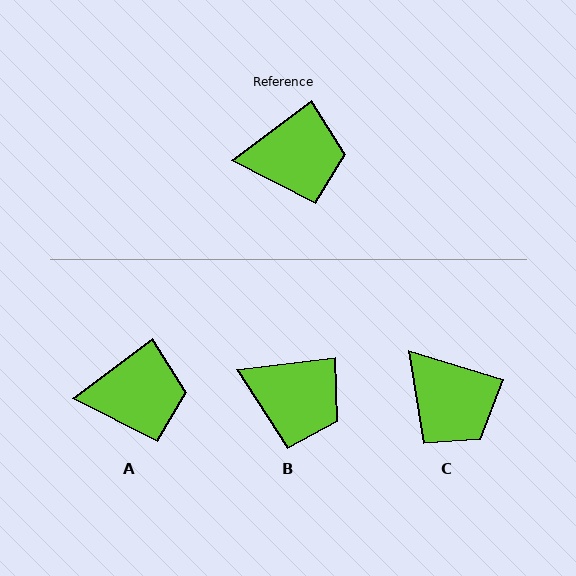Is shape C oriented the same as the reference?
No, it is off by about 54 degrees.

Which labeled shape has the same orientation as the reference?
A.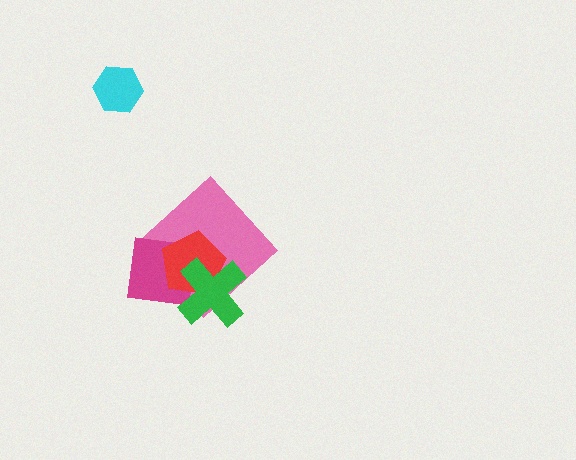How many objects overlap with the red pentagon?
3 objects overlap with the red pentagon.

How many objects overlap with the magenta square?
3 objects overlap with the magenta square.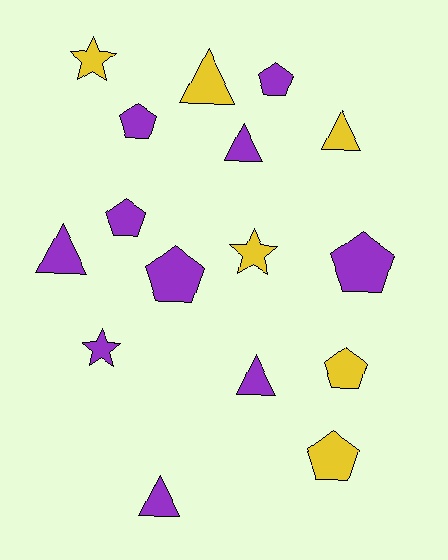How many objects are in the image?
There are 16 objects.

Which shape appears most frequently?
Pentagon, with 7 objects.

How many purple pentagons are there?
There are 5 purple pentagons.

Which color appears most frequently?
Purple, with 10 objects.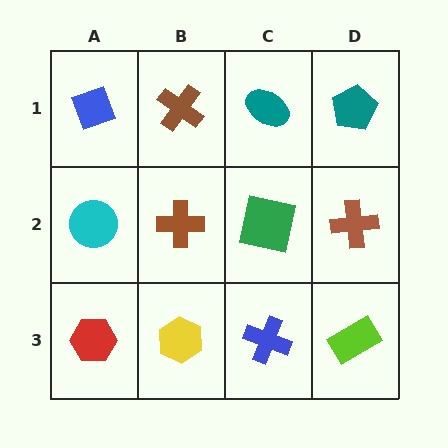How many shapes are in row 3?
4 shapes.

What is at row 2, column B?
A brown cross.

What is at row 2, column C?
A green square.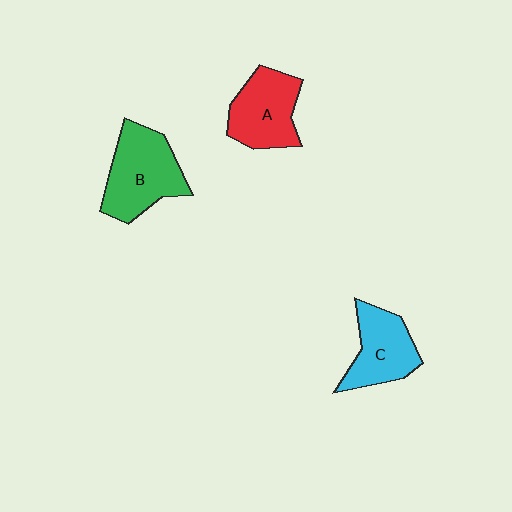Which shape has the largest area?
Shape B (green).